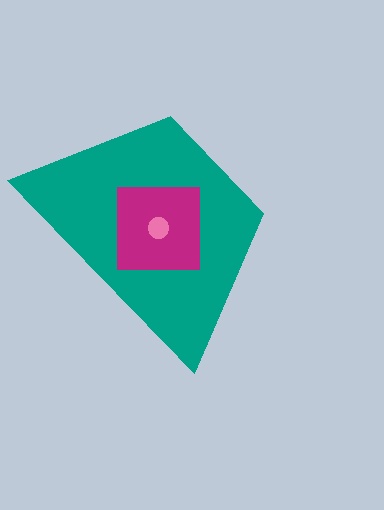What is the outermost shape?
The teal trapezoid.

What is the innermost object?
The pink circle.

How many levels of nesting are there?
3.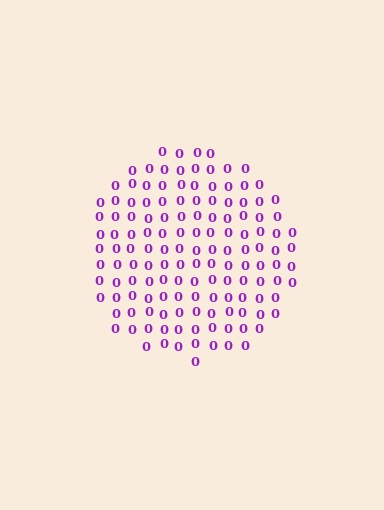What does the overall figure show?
The overall figure shows a circle.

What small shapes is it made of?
It is made of small digit 0's.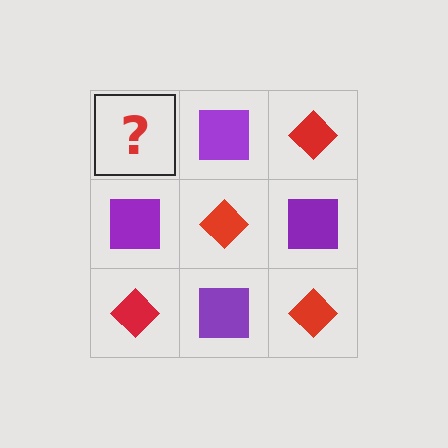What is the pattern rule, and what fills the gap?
The rule is that it alternates red diamond and purple square in a checkerboard pattern. The gap should be filled with a red diamond.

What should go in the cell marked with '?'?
The missing cell should contain a red diamond.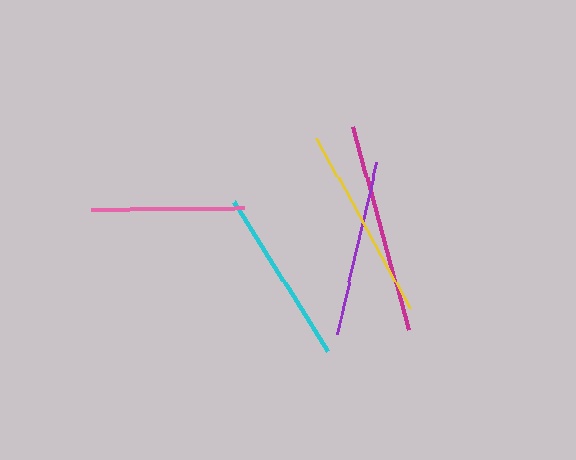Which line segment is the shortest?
The pink line is the shortest at approximately 153 pixels.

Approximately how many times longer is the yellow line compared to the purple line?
The yellow line is approximately 1.1 times the length of the purple line.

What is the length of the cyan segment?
The cyan segment is approximately 177 pixels long.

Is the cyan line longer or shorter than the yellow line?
The yellow line is longer than the cyan line.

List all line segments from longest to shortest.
From longest to shortest: magenta, yellow, cyan, purple, pink.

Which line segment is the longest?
The magenta line is the longest at approximately 211 pixels.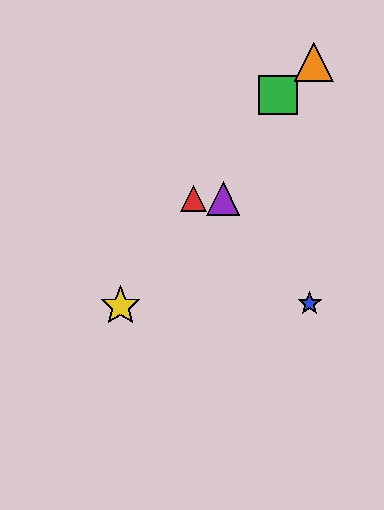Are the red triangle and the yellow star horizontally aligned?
No, the red triangle is at y≈199 and the yellow star is at y≈306.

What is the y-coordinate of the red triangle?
The red triangle is at y≈199.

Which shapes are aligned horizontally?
The red triangle, the purple triangle are aligned horizontally.